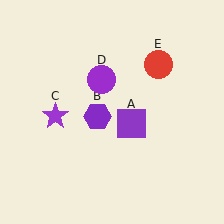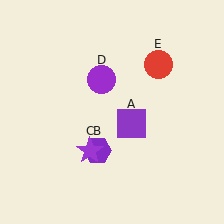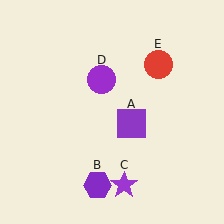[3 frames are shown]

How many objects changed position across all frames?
2 objects changed position: purple hexagon (object B), purple star (object C).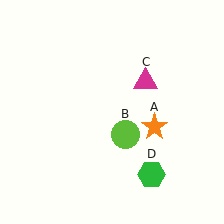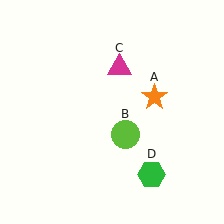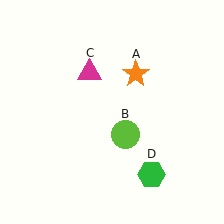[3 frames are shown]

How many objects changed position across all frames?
2 objects changed position: orange star (object A), magenta triangle (object C).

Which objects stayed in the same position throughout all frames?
Lime circle (object B) and green hexagon (object D) remained stationary.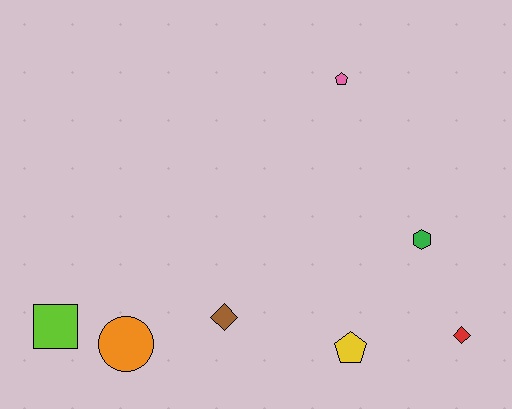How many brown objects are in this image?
There is 1 brown object.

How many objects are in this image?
There are 7 objects.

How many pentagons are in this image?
There are 2 pentagons.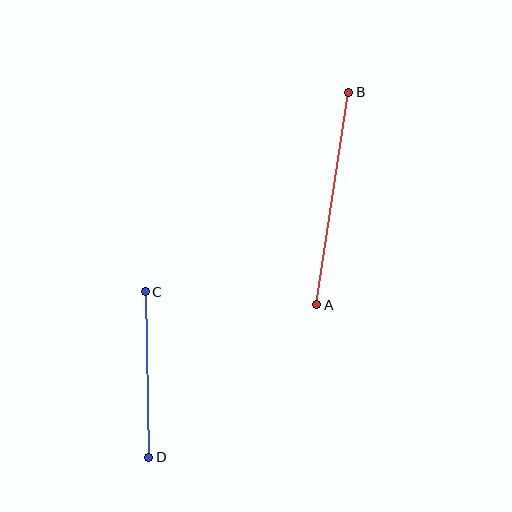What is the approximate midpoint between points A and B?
The midpoint is at approximately (333, 198) pixels.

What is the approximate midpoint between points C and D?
The midpoint is at approximately (147, 374) pixels.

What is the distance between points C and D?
The distance is approximately 165 pixels.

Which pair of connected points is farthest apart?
Points A and B are farthest apart.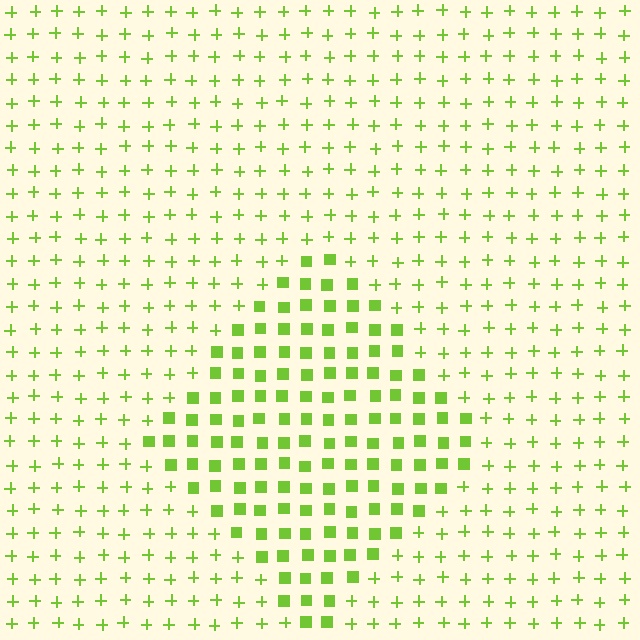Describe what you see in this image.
The image is filled with small lime elements arranged in a uniform grid. A diamond-shaped region contains squares, while the surrounding area contains plus signs. The boundary is defined purely by the change in element shape.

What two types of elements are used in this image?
The image uses squares inside the diamond region and plus signs outside it.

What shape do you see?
I see a diamond.